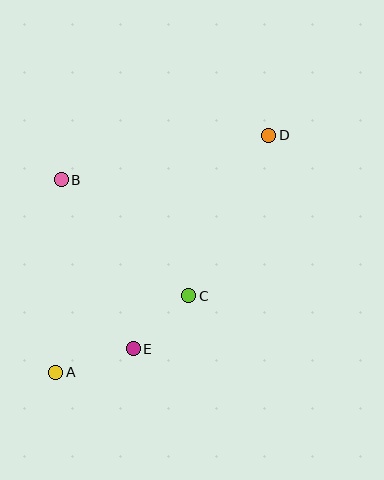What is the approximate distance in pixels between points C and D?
The distance between C and D is approximately 179 pixels.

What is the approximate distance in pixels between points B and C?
The distance between B and C is approximately 172 pixels.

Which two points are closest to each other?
Points C and E are closest to each other.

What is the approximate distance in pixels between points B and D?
The distance between B and D is approximately 212 pixels.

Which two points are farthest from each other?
Points A and D are farthest from each other.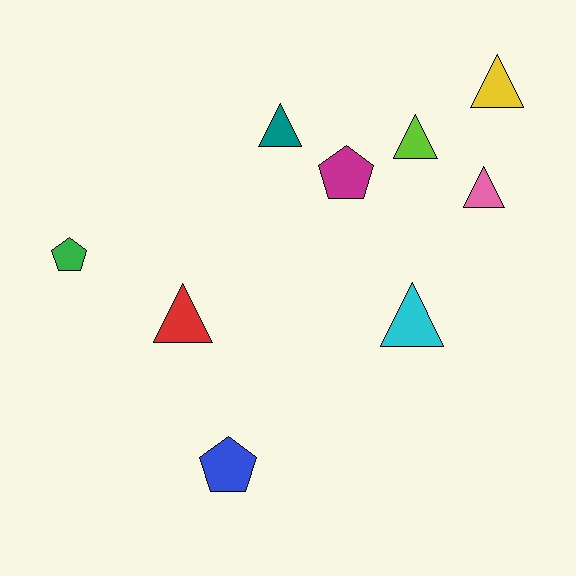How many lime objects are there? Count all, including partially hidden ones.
There is 1 lime object.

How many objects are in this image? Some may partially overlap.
There are 9 objects.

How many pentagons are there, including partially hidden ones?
There are 3 pentagons.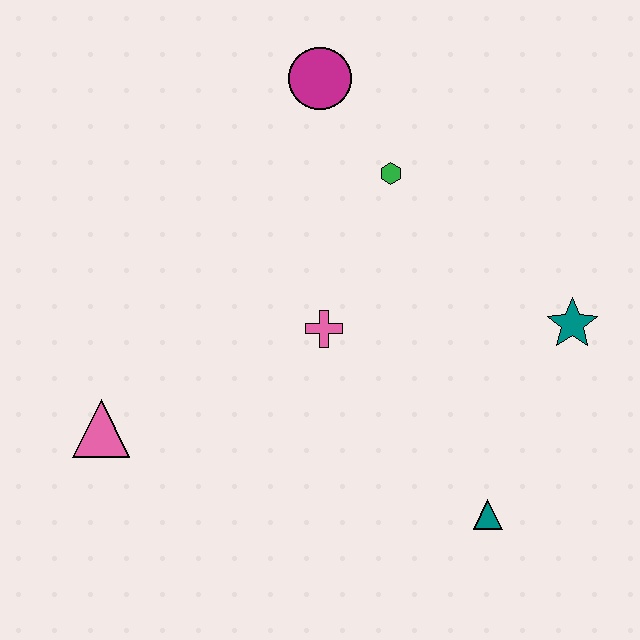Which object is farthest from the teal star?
The pink triangle is farthest from the teal star.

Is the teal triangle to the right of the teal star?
No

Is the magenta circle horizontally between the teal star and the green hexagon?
No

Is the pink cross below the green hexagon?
Yes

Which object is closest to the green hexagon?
The magenta circle is closest to the green hexagon.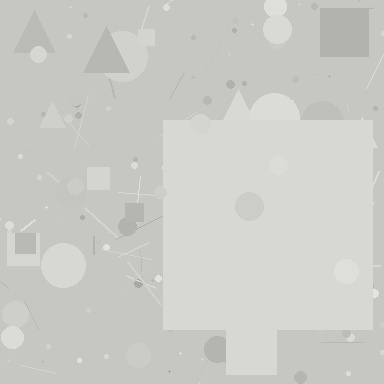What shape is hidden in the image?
A square is hidden in the image.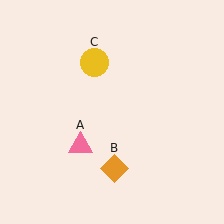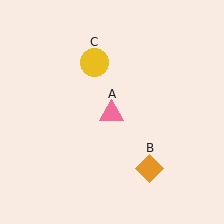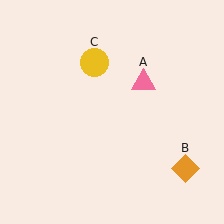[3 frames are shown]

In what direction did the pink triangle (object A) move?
The pink triangle (object A) moved up and to the right.